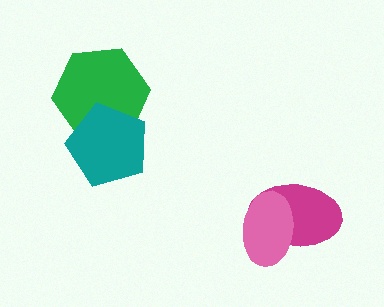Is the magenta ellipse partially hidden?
Yes, it is partially covered by another shape.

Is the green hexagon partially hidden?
Yes, it is partially covered by another shape.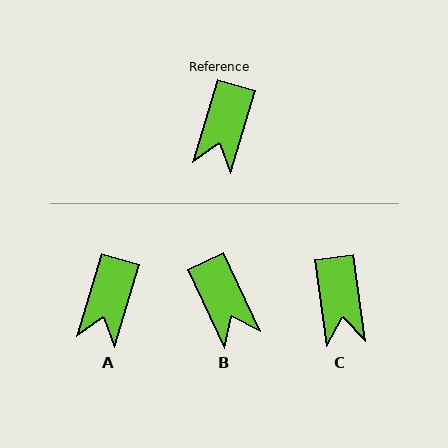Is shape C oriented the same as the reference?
No, it is off by about 24 degrees.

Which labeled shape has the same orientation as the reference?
A.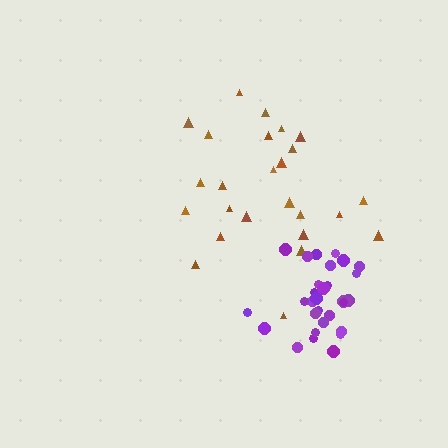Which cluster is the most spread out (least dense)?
Brown.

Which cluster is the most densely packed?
Purple.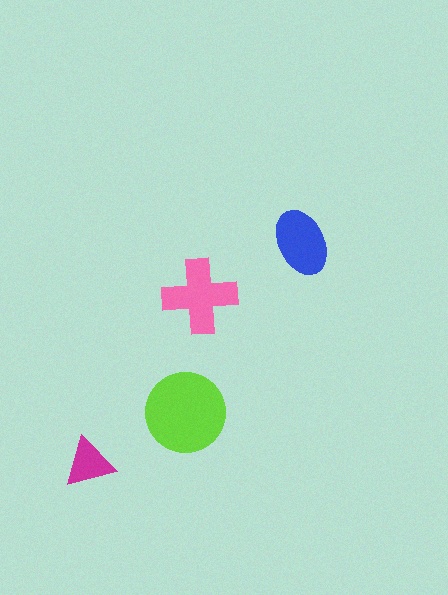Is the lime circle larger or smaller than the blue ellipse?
Larger.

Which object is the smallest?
The magenta triangle.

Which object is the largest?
The lime circle.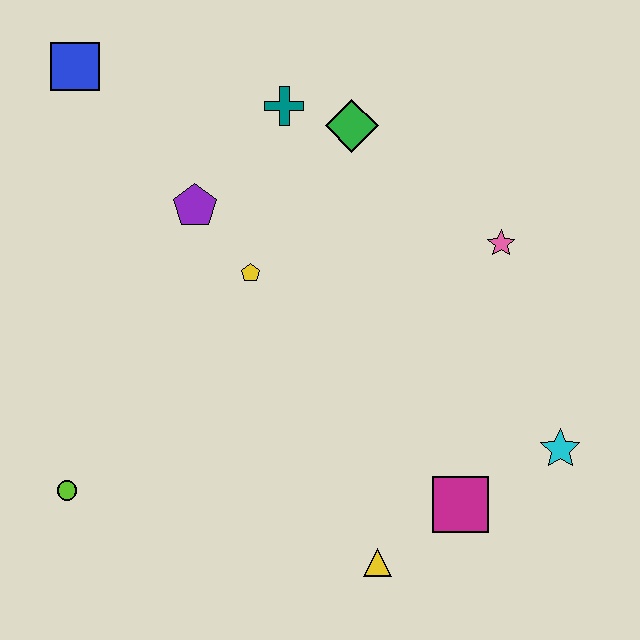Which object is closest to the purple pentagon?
The yellow pentagon is closest to the purple pentagon.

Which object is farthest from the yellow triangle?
The blue square is farthest from the yellow triangle.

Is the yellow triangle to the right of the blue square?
Yes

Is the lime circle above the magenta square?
Yes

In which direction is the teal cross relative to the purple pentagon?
The teal cross is above the purple pentagon.